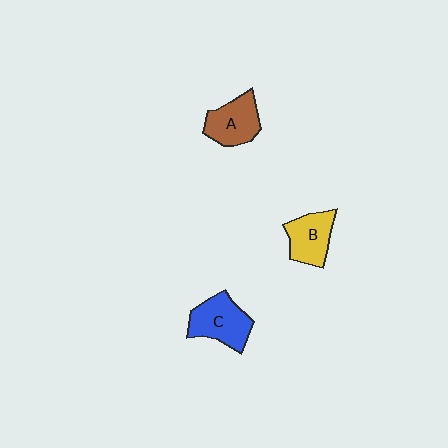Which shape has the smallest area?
Shape B (yellow).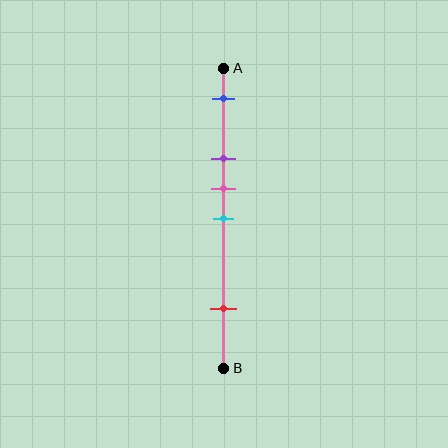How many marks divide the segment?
There are 5 marks dividing the segment.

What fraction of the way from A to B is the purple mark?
The purple mark is approximately 30% (0.3) of the way from A to B.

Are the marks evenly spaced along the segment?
No, the marks are not evenly spaced.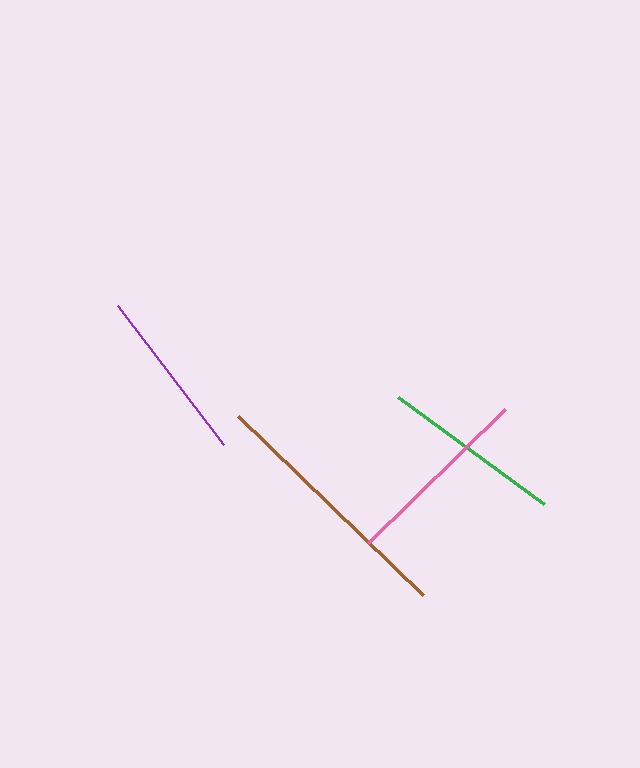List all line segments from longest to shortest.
From longest to shortest: brown, pink, green, purple.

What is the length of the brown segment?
The brown segment is approximately 258 pixels long.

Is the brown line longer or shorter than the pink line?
The brown line is longer than the pink line.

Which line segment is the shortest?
The purple line is the shortest at approximately 175 pixels.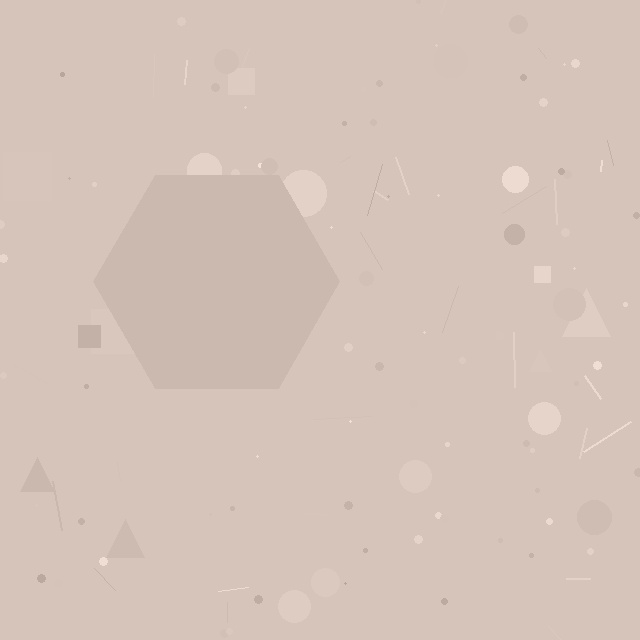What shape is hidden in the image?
A hexagon is hidden in the image.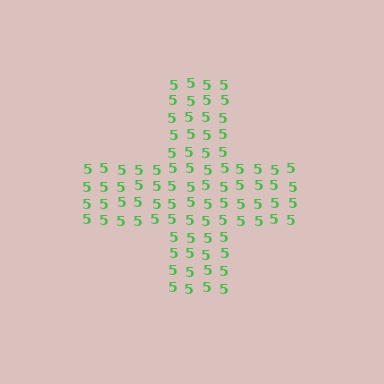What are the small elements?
The small elements are digit 5's.